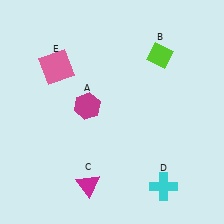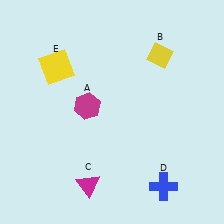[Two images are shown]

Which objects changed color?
B changed from lime to yellow. D changed from cyan to blue. E changed from pink to yellow.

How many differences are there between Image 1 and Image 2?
There are 3 differences between the two images.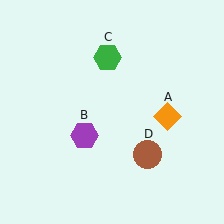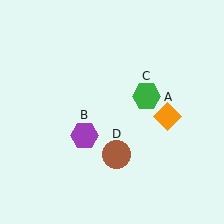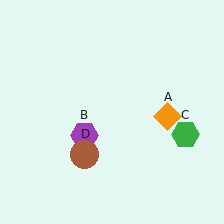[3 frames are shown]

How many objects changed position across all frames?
2 objects changed position: green hexagon (object C), brown circle (object D).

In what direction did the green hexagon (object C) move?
The green hexagon (object C) moved down and to the right.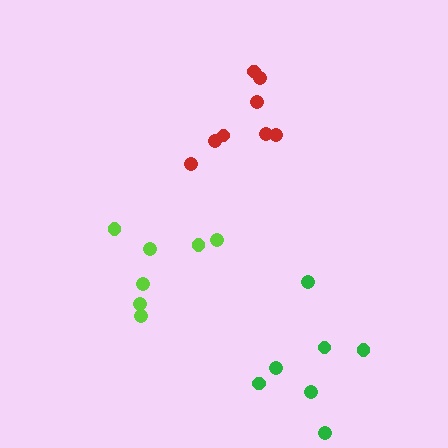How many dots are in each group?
Group 1: 7 dots, Group 2: 8 dots, Group 3: 7 dots (22 total).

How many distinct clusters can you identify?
There are 3 distinct clusters.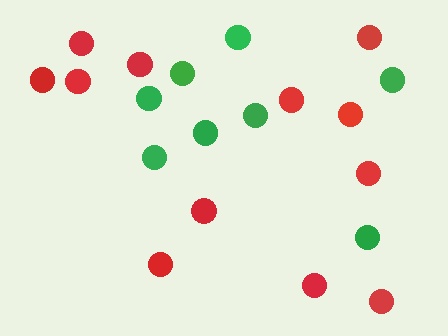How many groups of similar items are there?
There are 2 groups: one group of red circles (12) and one group of green circles (8).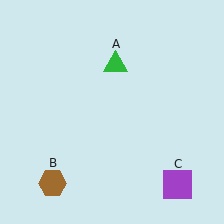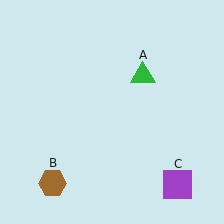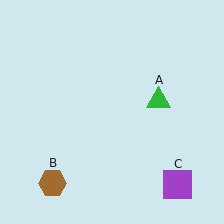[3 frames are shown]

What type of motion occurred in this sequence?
The green triangle (object A) rotated clockwise around the center of the scene.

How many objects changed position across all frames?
1 object changed position: green triangle (object A).